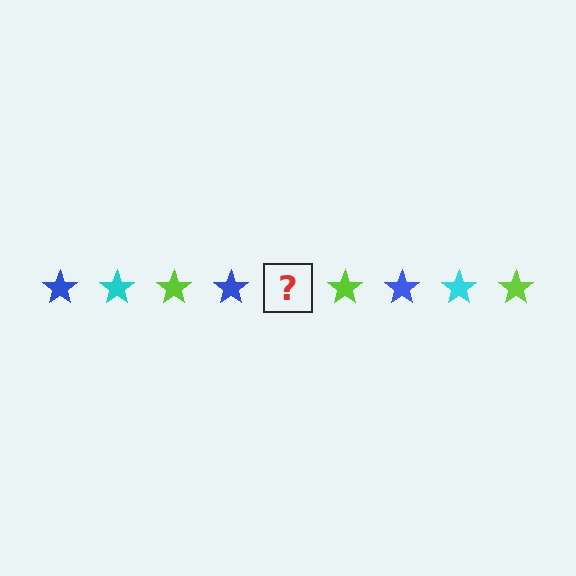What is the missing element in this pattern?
The missing element is a cyan star.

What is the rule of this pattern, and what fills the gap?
The rule is that the pattern cycles through blue, cyan, lime stars. The gap should be filled with a cyan star.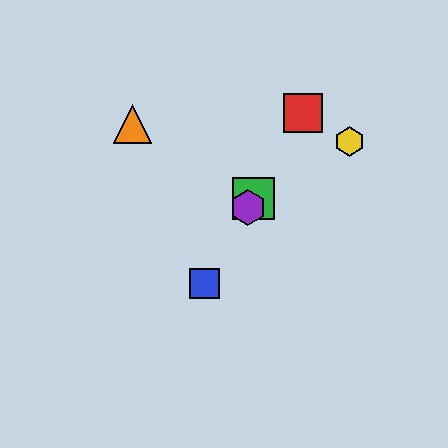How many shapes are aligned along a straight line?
4 shapes (the red square, the blue square, the green square, the purple hexagon) are aligned along a straight line.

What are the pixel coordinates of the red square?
The red square is at (303, 113).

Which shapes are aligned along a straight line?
The red square, the blue square, the green square, the purple hexagon are aligned along a straight line.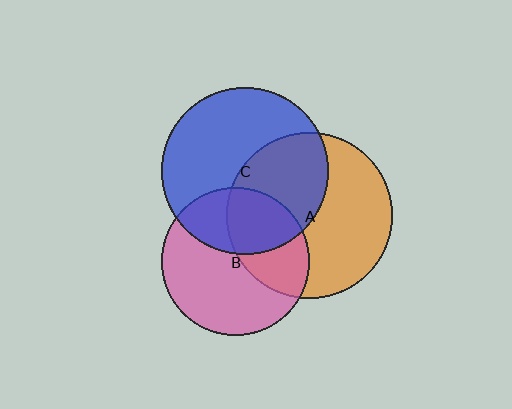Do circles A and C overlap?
Yes.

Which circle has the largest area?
Circle C (blue).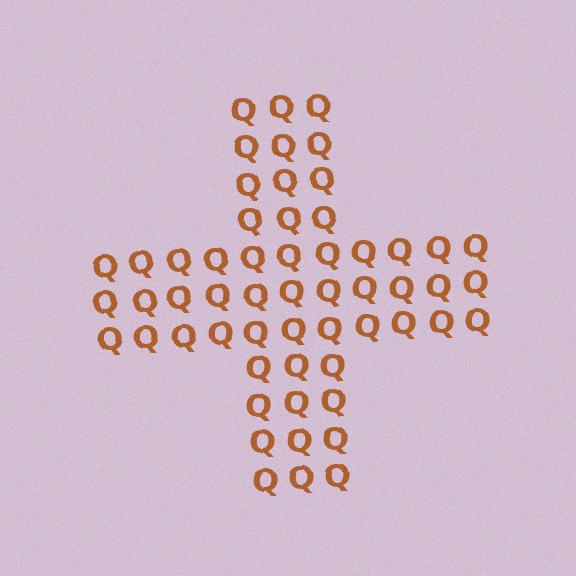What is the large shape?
The large shape is a cross.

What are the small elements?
The small elements are letter Q's.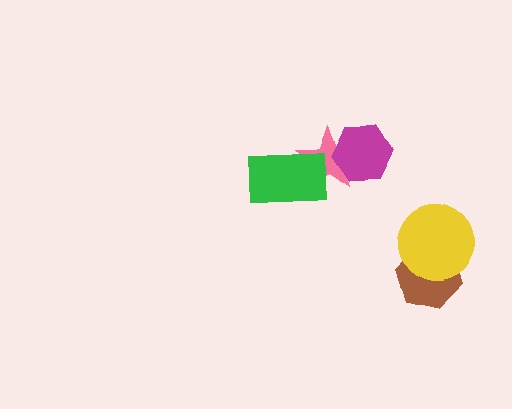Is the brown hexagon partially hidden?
Yes, it is partially covered by another shape.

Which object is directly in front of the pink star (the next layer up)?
The green rectangle is directly in front of the pink star.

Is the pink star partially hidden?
Yes, it is partially covered by another shape.